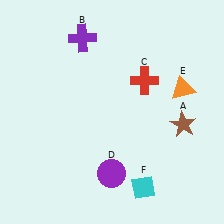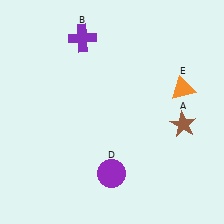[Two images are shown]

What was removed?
The red cross (C), the cyan diamond (F) were removed in Image 2.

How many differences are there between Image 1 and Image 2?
There are 2 differences between the two images.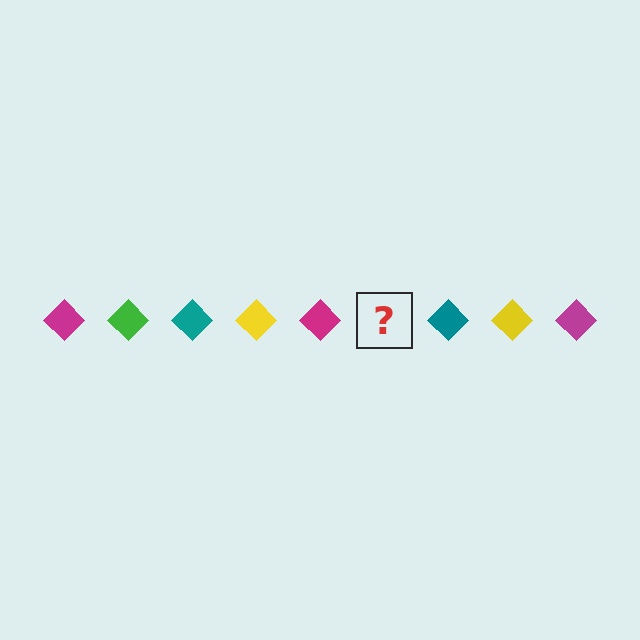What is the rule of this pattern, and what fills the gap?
The rule is that the pattern cycles through magenta, green, teal, yellow diamonds. The gap should be filled with a green diamond.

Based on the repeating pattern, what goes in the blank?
The blank should be a green diamond.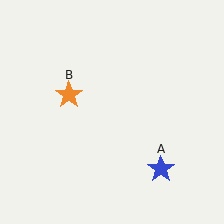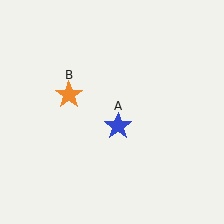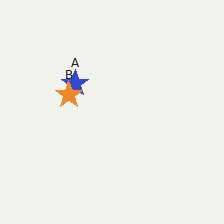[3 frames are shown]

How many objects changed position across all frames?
1 object changed position: blue star (object A).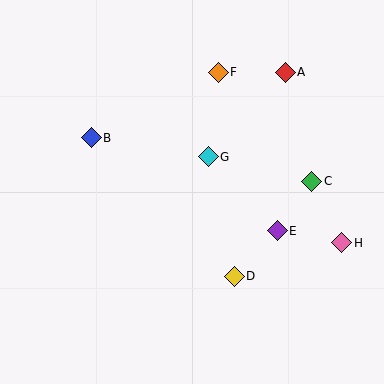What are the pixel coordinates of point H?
Point H is at (342, 243).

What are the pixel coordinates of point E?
Point E is at (277, 231).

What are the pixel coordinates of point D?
Point D is at (234, 276).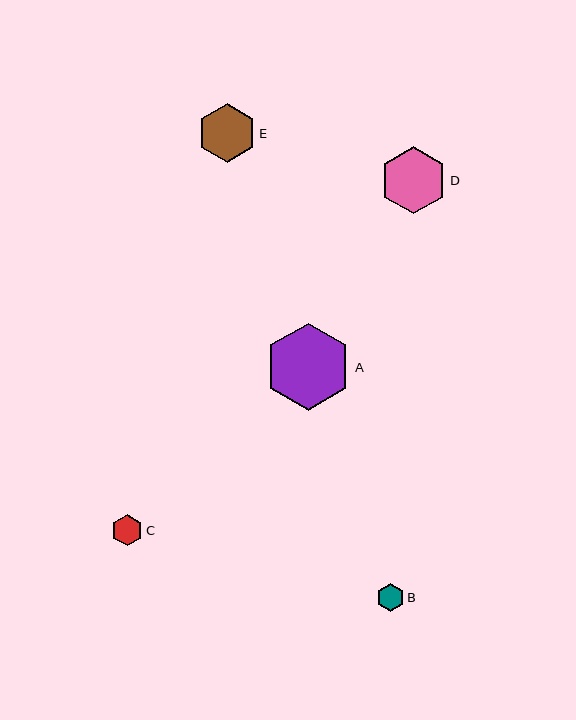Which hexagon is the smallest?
Hexagon B is the smallest with a size of approximately 28 pixels.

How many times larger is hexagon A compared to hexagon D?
Hexagon A is approximately 1.3 times the size of hexagon D.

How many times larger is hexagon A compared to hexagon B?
Hexagon A is approximately 3.1 times the size of hexagon B.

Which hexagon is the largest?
Hexagon A is the largest with a size of approximately 87 pixels.